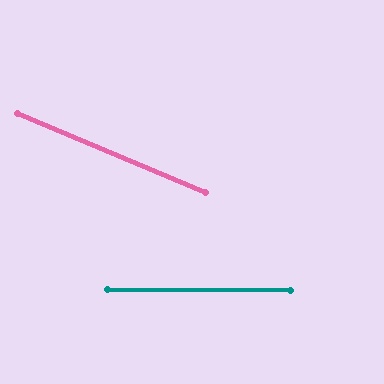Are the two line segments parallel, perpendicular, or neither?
Neither parallel nor perpendicular — they differ by about 22°.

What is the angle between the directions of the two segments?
Approximately 22 degrees.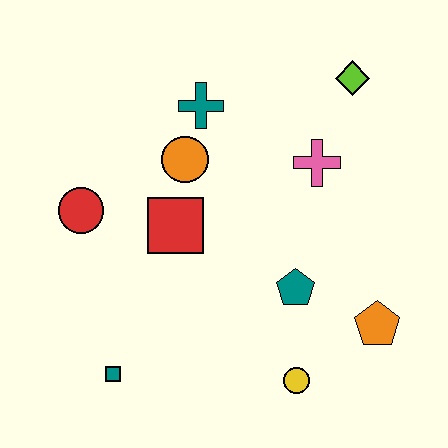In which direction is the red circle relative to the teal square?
The red circle is above the teal square.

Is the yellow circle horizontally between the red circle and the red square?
No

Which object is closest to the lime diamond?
The pink cross is closest to the lime diamond.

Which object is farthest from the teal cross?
The yellow circle is farthest from the teal cross.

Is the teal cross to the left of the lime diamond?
Yes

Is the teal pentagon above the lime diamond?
No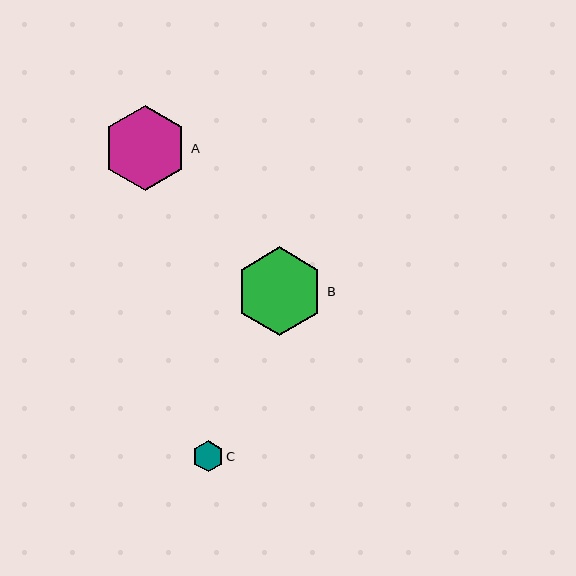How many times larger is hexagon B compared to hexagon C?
Hexagon B is approximately 2.9 times the size of hexagon C.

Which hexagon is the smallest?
Hexagon C is the smallest with a size of approximately 31 pixels.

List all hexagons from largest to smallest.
From largest to smallest: B, A, C.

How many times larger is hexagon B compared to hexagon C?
Hexagon B is approximately 2.9 times the size of hexagon C.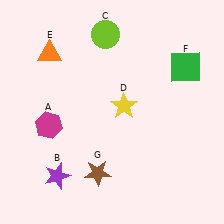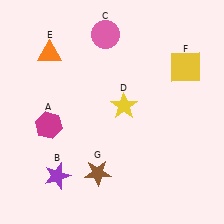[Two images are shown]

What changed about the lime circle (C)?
In Image 1, C is lime. In Image 2, it changed to pink.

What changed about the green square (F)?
In Image 1, F is green. In Image 2, it changed to yellow.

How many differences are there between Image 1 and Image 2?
There are 2 differences between the two images.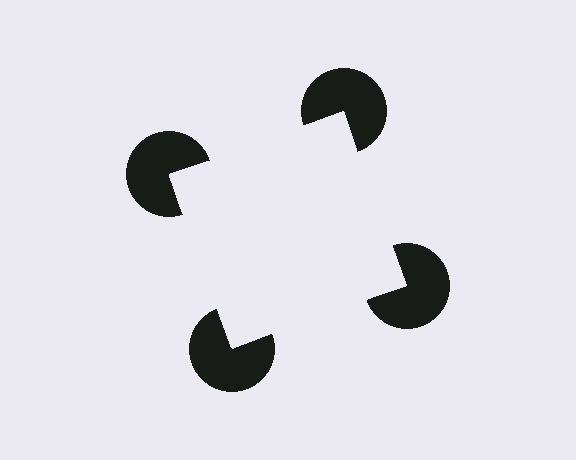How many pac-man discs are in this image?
There are 4 — one at each vertex of the illusory square.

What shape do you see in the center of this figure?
An illusory square — its edges are inferred from the aligned wedge cuts in the pac-man discs, not physically drawn.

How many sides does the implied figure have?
4 sides.